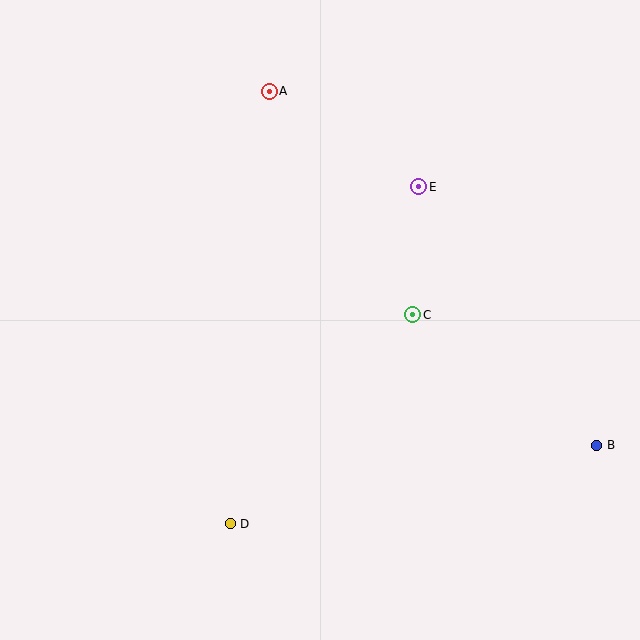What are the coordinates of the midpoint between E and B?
The midpoint between E and B is at (508, 316).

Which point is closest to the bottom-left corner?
Point D is closest to the bottom-left corner.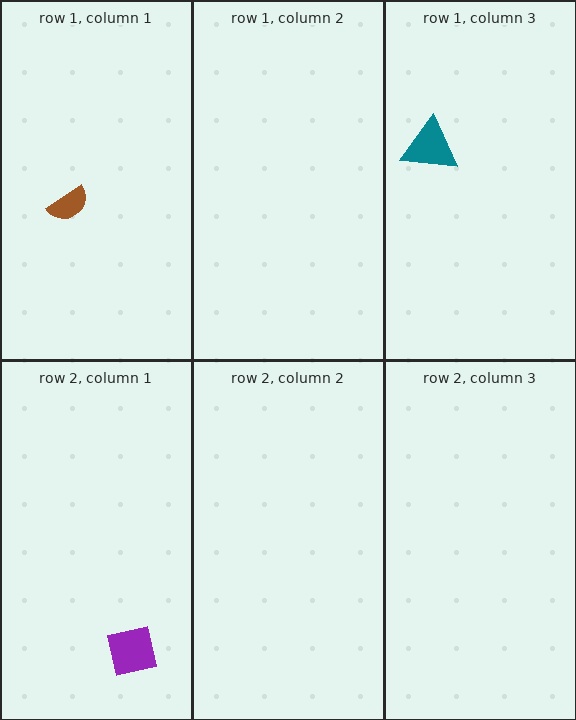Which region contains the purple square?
The row 2, column 1 region.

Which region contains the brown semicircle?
The row 1, column 1 region.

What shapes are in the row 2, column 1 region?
The purple square.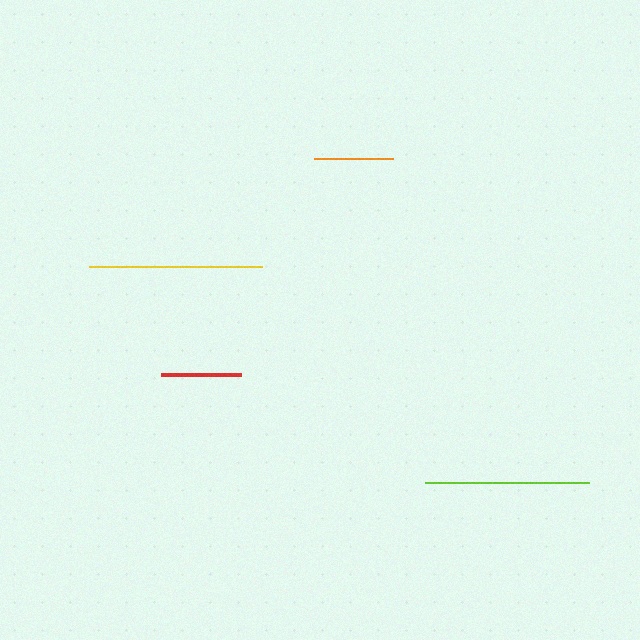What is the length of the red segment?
The red segment is approximately 81 pixels long.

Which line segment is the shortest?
The orange line is the shortest at approximately 79 pixels.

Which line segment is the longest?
The yellow line is the longest at approximately 173 pixels.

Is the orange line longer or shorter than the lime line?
The lime line is longer than the orange line.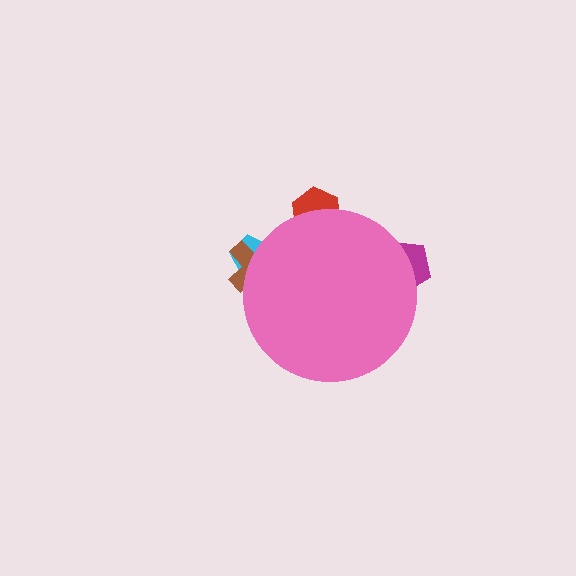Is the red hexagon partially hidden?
Yes, the red hexagon is partially hidden behind the pink circle.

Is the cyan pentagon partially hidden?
Yes, the cyan pentagon is partially hidden behind the pink circle.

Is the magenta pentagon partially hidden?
Yes, the magenta pentagon is partially hidden behind the pink circle.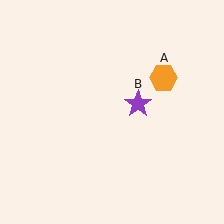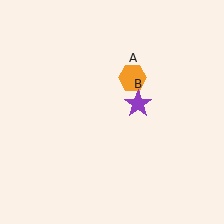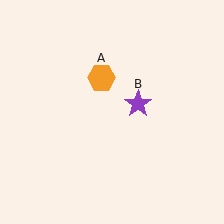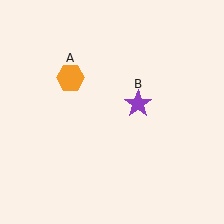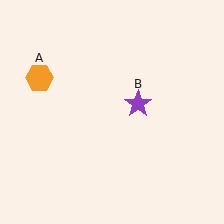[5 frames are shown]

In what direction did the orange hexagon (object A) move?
The orange hexagon (object A) moved left.